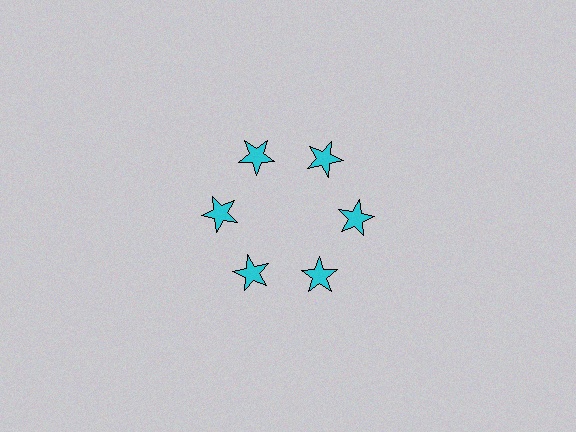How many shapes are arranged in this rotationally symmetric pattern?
There are 6 shapes, arranged in 6 groups of 1.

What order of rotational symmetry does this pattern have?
This pattern has 6-fold rotational symmetry.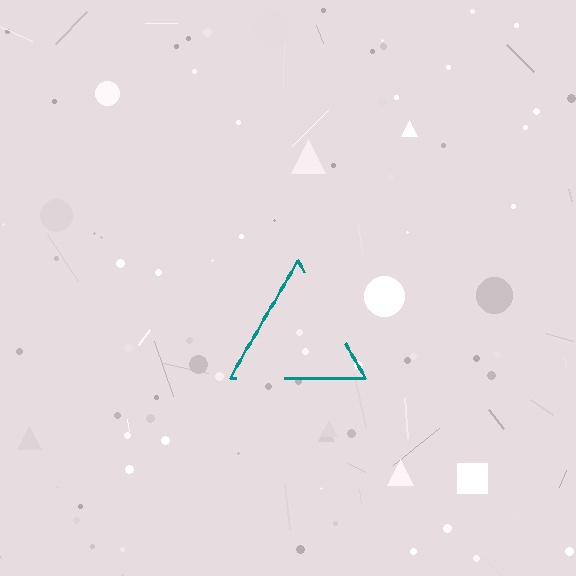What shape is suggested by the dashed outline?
The dashed outline suggests a triangle.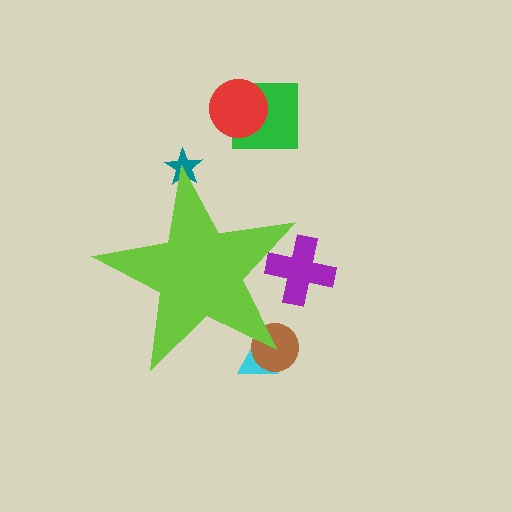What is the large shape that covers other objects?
A lime star.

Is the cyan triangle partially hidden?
Yes, the cyan triangle is partially hidden behind the lime star.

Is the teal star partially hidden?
Yes, the teal star is partially hidden behind the lime star.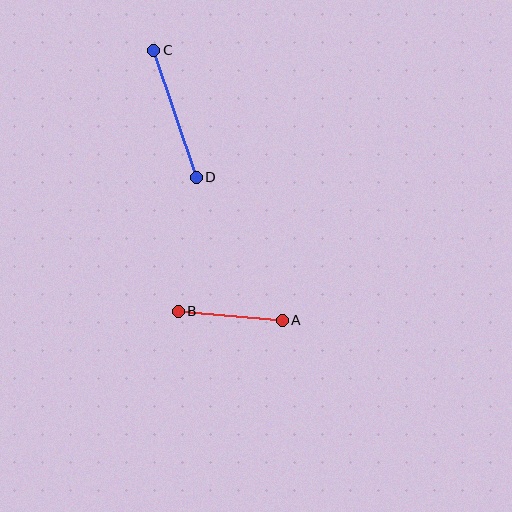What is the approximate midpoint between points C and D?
The midpoint is at approximately (175, 114) pixels.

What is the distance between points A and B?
The distance is approximately 105 pixels.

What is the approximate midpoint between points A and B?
The midpoint is at approximately (230, 316) pixels.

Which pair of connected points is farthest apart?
Points C and D are farthest apart.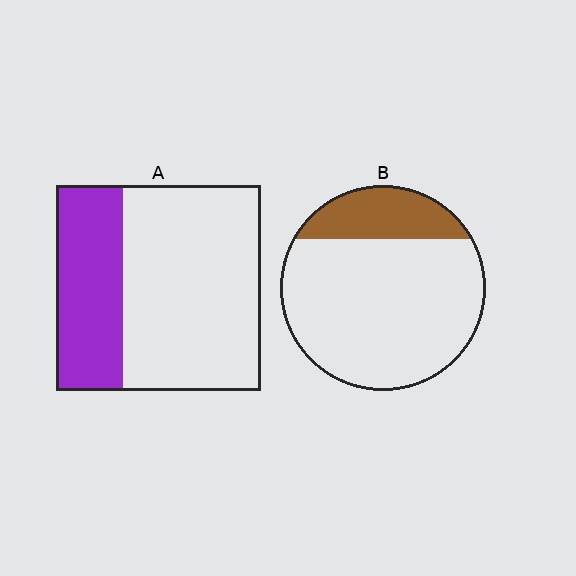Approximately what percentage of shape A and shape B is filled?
A is approximately 35% and B is approximately 20%.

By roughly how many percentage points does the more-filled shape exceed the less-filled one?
By roughly 10 percentage points (A over B).